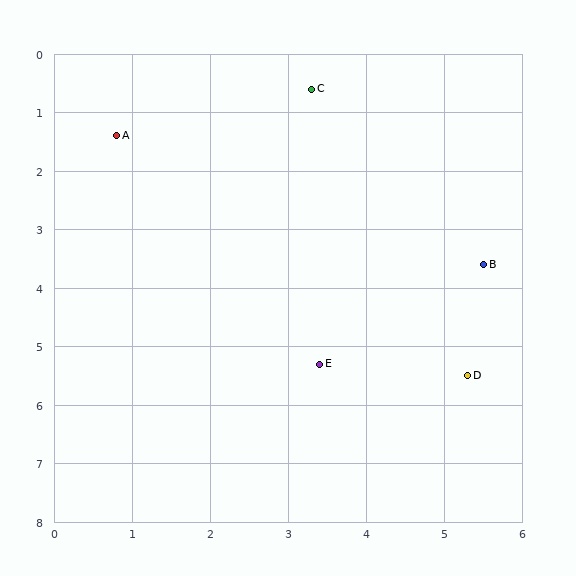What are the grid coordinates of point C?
Point C is at approximately (3.3, 0.6).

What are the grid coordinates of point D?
Point D is at approximately (5.3, 5.5).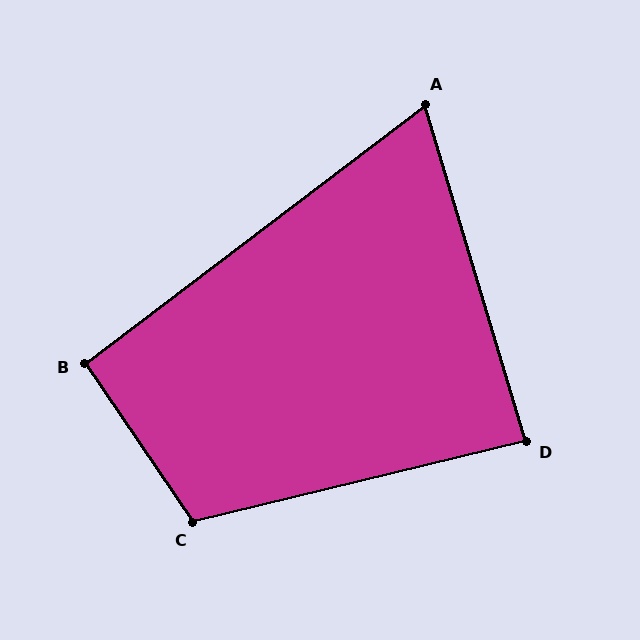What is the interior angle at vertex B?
Approximately 93 degrees (approximately right).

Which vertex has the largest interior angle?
C, at approximately 111 degrees.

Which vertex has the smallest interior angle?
A, at approximately 69 degrees.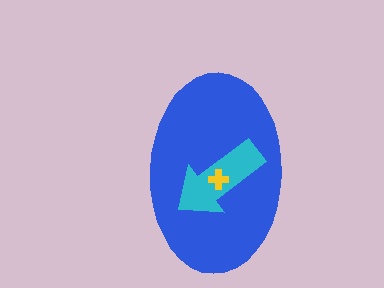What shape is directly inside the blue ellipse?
The cyan arrow.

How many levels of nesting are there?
3.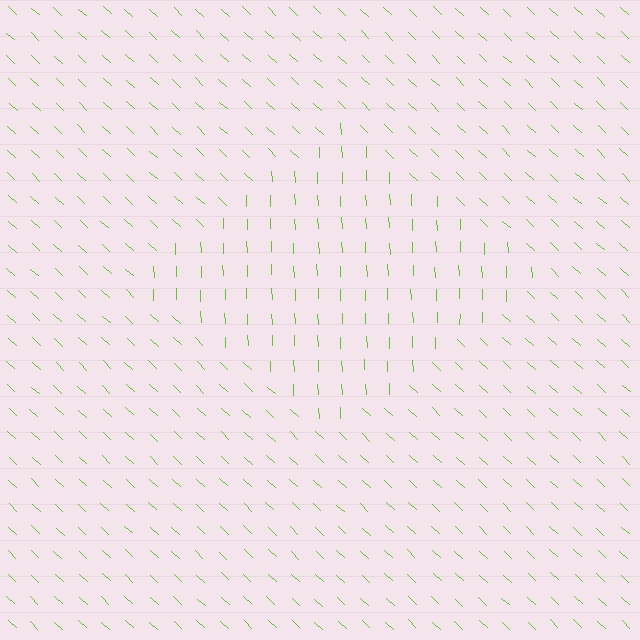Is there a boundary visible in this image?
Yes, there is a texture boundary formed by a change in line orientation.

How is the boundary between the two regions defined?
The boundary is defined purely by a change in line orientation (approximately 45 degrees difference). All lines are the same color and thickness.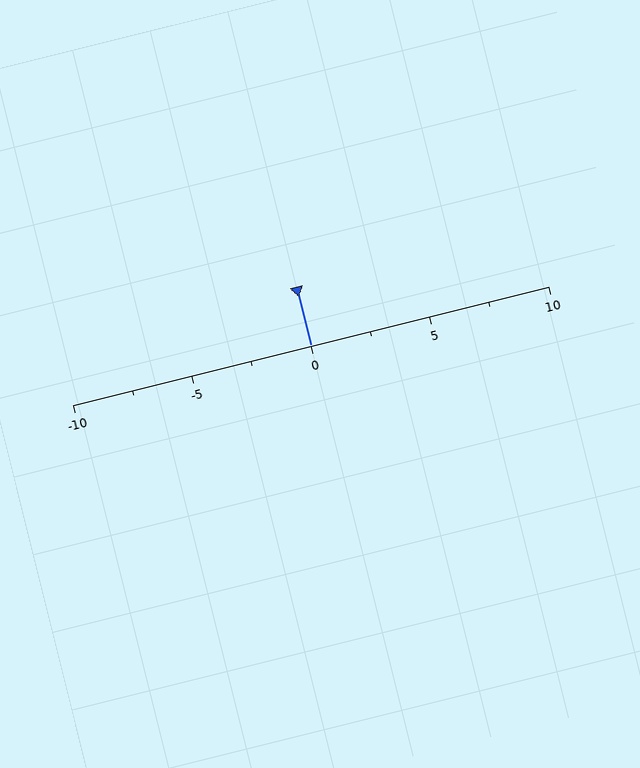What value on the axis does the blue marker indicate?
The marker indicates approximately 0.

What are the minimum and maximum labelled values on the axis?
The axis runs from -10 to 10.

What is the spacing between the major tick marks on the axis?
The major ticks are spaced 5 apart.